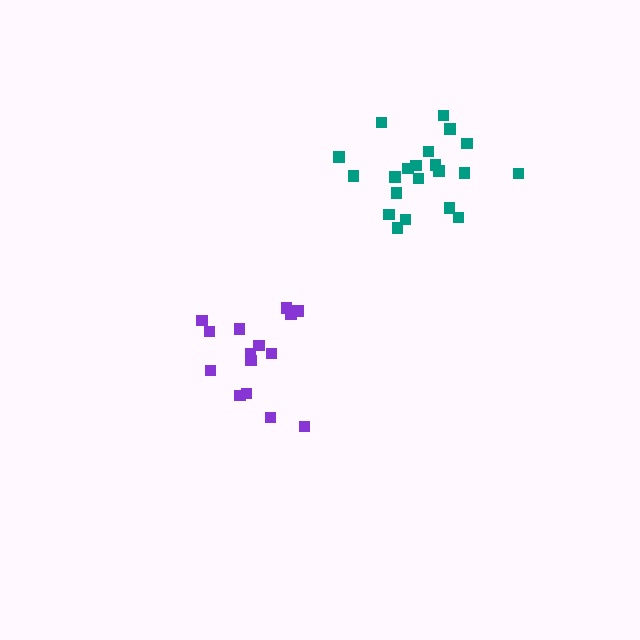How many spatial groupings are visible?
There are 2 spatial groupings.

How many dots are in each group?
Group 1: 21 dots, Group 2: 15 dots (36 total).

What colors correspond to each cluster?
The clusters are colored: teal, purple.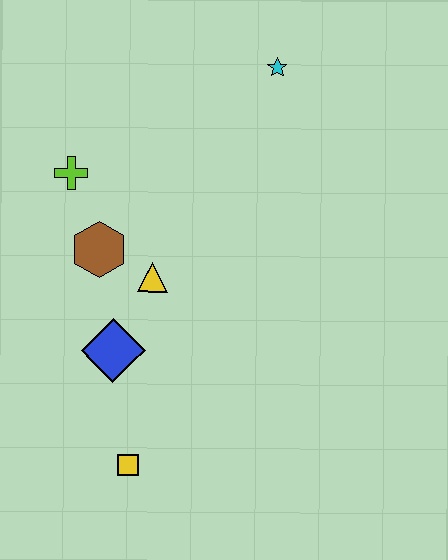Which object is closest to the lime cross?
The brown hexagon is closest to the lime cross.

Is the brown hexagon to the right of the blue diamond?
No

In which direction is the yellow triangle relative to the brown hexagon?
The yellow triangle is to the right of the brown hexagon.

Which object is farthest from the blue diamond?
The cyan star is farthest from the blue diamond.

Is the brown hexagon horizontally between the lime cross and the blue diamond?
Yes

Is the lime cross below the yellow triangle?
No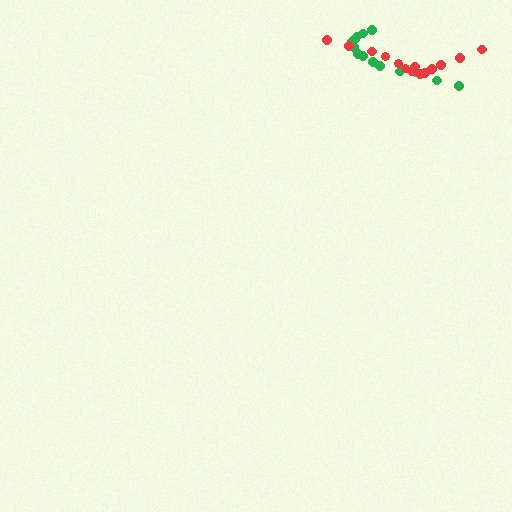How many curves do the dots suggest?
There are 2 distinct paths.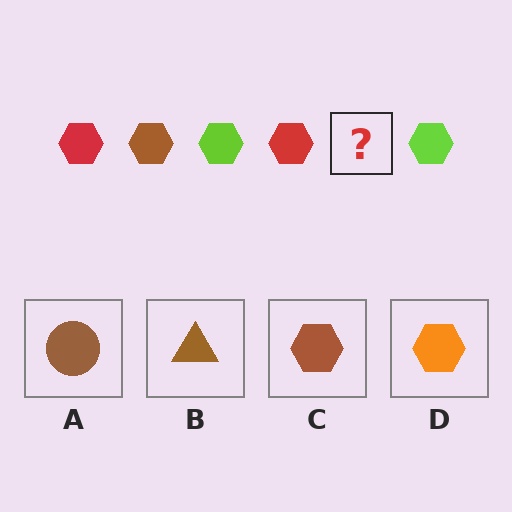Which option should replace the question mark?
Option C.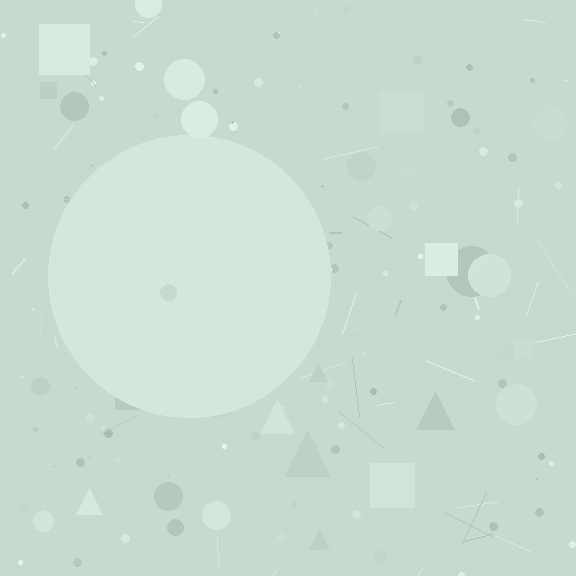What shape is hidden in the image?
A circle is hidden in the image.